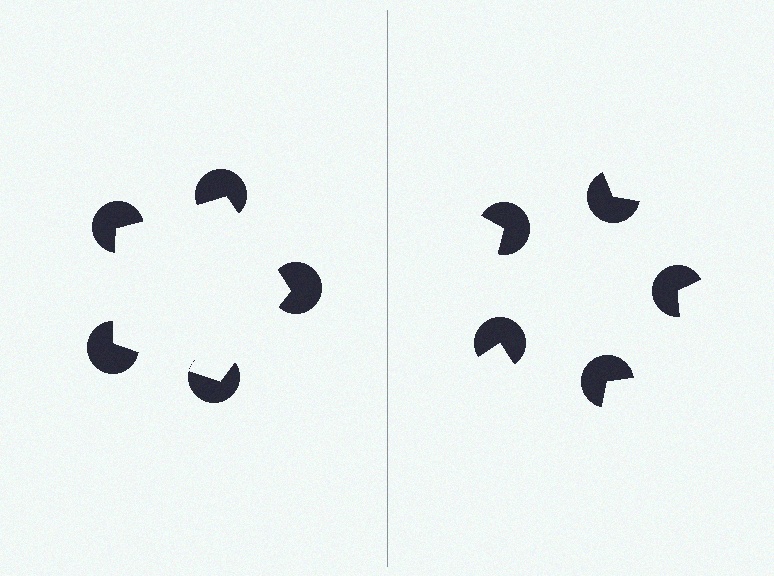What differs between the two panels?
The pac-man discs are positioned identically on both sides; only the wedge orientations differ. On the left they align to a pentagon; on the right they are misaligned.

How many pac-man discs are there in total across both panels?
10 — 5 on each side.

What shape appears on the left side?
An illusory pentagon.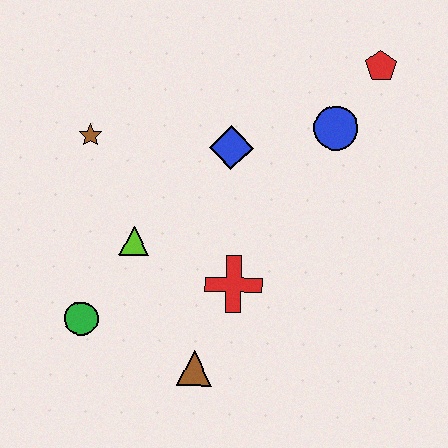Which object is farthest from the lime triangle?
The red pentagon is farthest from the lime triangle.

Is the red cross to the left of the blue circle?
Yes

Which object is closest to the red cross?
The brown triangle is closest to the red cross.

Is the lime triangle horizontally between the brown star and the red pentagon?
Yes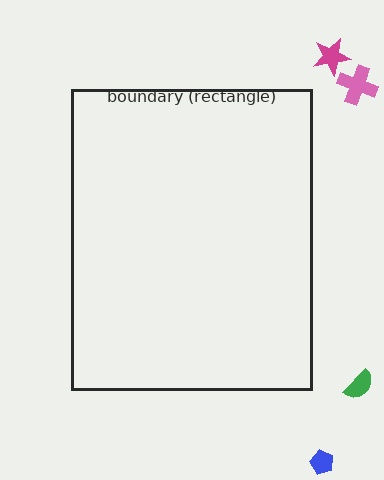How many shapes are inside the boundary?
0 inside, 4 outside.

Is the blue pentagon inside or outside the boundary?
Outside.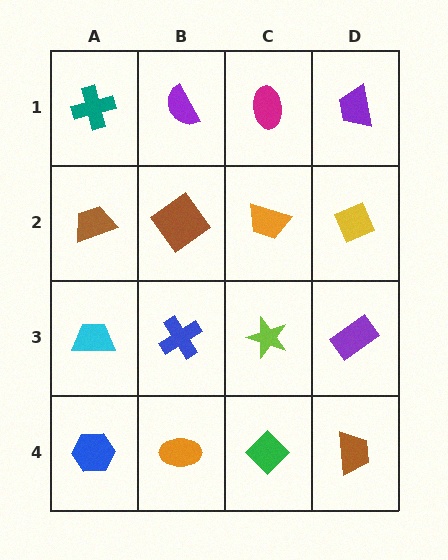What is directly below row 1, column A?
A brown trapezoid.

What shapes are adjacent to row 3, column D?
A yellow diamond (row 2, column D), a brown trapezoid (row 4, column D), a lime star (row 3, column C).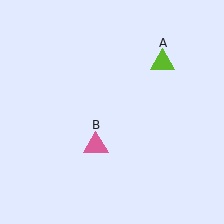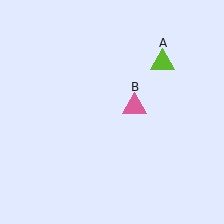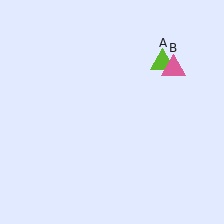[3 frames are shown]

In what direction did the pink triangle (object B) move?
The pink triangle (object B) moved up and to the right.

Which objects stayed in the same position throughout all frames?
Lime triangle (object A) remained stationary.